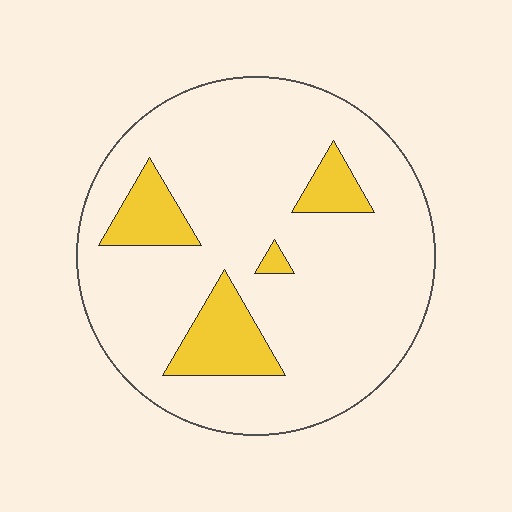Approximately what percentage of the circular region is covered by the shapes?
Approximately 15%.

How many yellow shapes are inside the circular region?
4.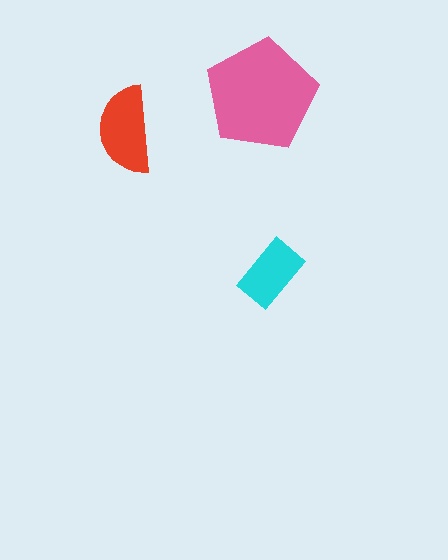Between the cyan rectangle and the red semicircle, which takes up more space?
The red semicircle.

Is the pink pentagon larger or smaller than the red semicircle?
Larger.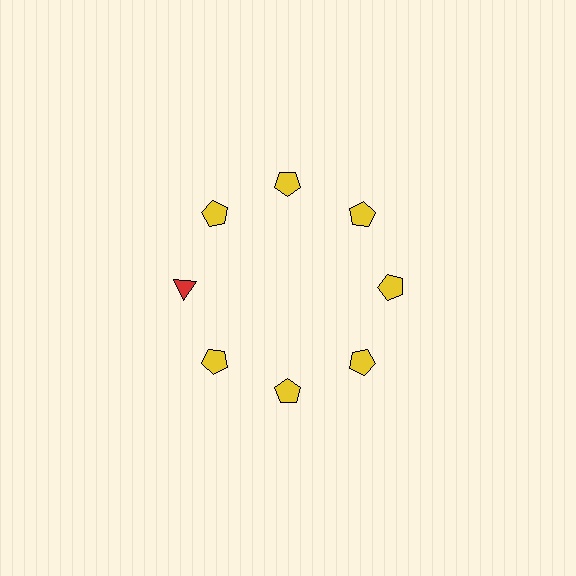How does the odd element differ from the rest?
It differs in both color (red instead of yellow) and shape (triangle instead of pentagon).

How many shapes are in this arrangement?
There are 8 shapes arranged in a ring pattern.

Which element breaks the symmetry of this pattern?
The red triangle at roughly the 9 o'clock position breaks the symmetry. All other shapes are yellow pentagons.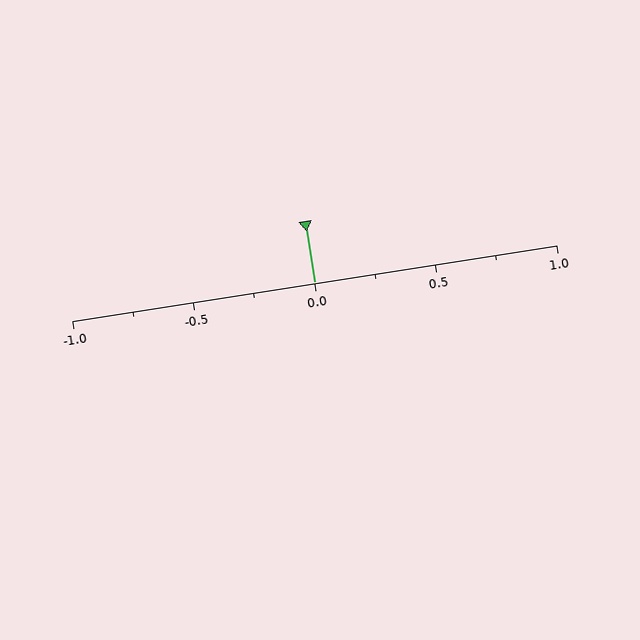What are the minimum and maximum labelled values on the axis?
The axis runs from -1.0 to 1.0.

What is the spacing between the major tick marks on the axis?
The major ticks are spaced 0.5 apart.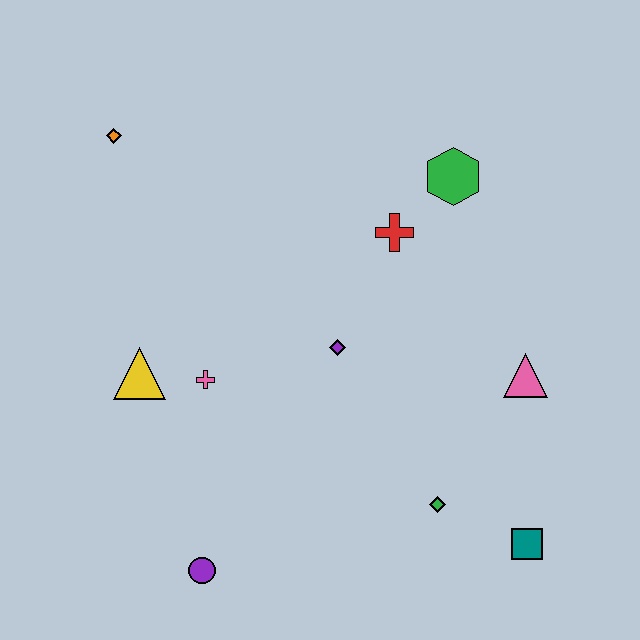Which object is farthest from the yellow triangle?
The teal square is farthest from the yellow triangle.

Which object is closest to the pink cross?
The yellow triangle is closest to the pink cross.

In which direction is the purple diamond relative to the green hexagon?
The purple diamond is below the green hexagon.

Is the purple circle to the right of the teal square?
No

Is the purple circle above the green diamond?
No